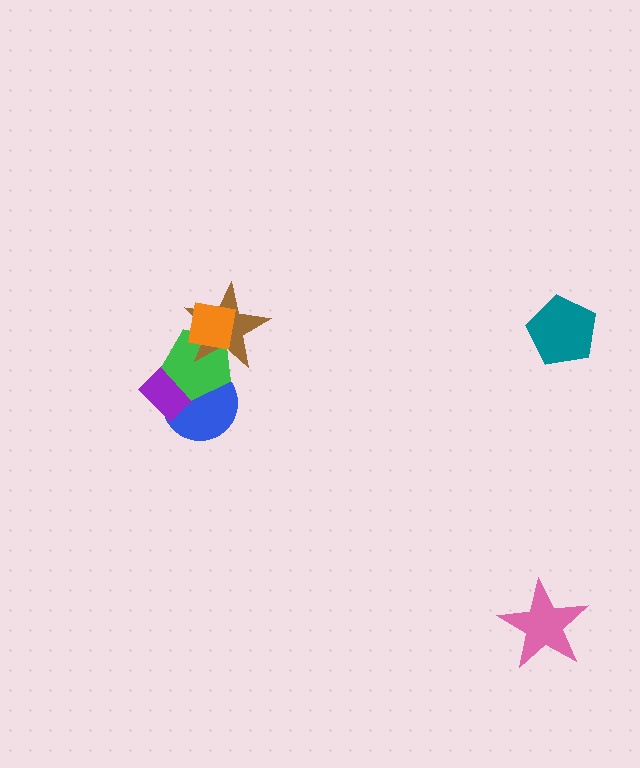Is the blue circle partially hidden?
Yes, it is partially covered by another shape.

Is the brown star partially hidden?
Yes, it is partially covered by another shape.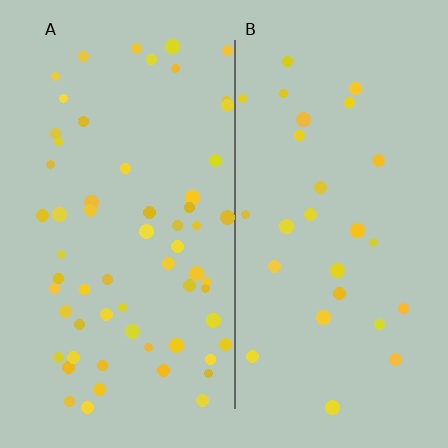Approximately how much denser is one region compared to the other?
Approximately 2.2× — region A over region B.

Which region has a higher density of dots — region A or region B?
A (the left).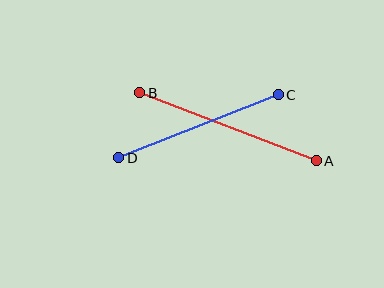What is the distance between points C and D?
The distance is approximately 172 pixels.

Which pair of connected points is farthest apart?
Points A and B are farthest apart.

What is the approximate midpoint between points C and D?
The midpoint is at approximately (199, 126) pixels.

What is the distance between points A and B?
The distance is approximately 189 pixels.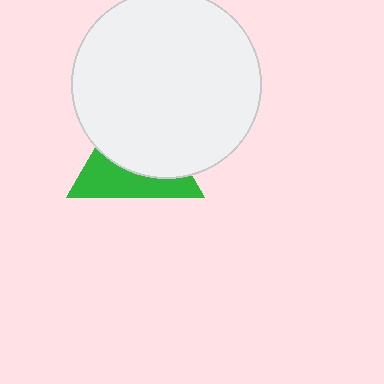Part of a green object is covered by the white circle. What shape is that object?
It is a triangle.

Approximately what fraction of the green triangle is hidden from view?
Roughly 59% of the green triangle is hidden behind the white circle.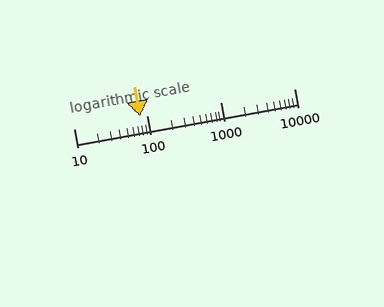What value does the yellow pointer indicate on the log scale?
The pointer indicates approximately 79.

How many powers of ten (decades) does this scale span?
The scale spans 3 decades, from 10 to 10000.